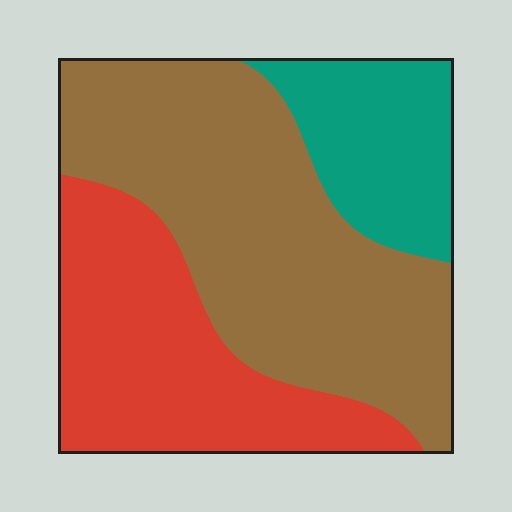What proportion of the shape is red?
Red covers 32% of the shape.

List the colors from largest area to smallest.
From largest to smallest: brown, red, teal.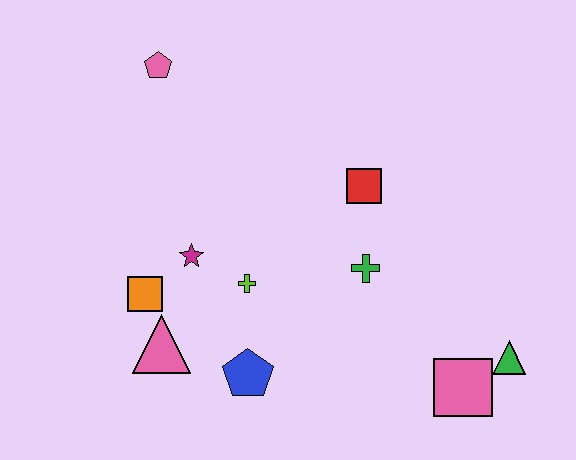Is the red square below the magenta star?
No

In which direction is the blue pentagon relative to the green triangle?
The blue pentagon is to the left of the green triangle.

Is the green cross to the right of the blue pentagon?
Yes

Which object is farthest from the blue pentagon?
The pink pentagon is farthest from the blue pentagon.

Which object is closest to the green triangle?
The pink square is closest to the green triangle.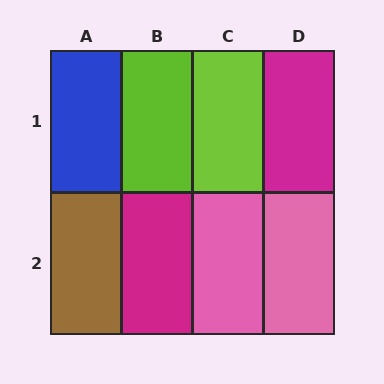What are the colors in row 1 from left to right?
Blue, lime, lime, magenta.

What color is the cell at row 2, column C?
Pink.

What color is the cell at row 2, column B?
Magenta.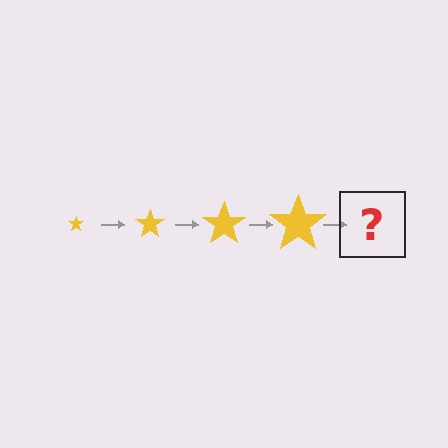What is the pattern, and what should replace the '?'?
The pattern is that the star gets progressively larger each step. The '?' should be a yellow star, larger than the previous one.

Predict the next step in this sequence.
The next step is a yellow star, larger than the previous one.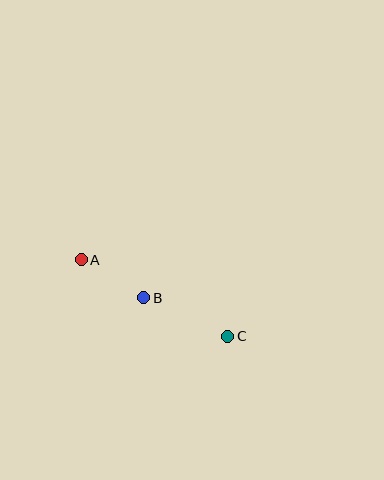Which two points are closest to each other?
Points A and B are closest to each other.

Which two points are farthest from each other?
Points A and C are farthest from each other.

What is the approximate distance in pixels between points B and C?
The distance between B and C is approximately 92 pixels.